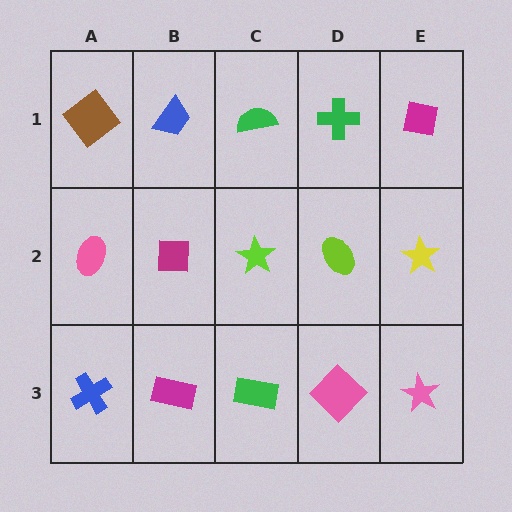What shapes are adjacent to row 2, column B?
A blue trapezoid (row 1, column B), a magenta rectangle (row 3, column B), a pink ellipse (row 2, column A), a lime star (row 2, column C).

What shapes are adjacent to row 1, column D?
A lime ellipse (row 2, column D), a green semicircle (row 1, column C), a magenta square (row 1, column E).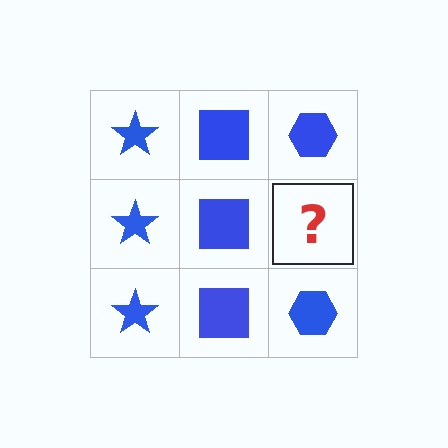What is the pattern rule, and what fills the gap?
The rule is that each column has a consistent shape. The gap should be filled with a blue hexagon.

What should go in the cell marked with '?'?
The missing cell should contain a blue hexagon.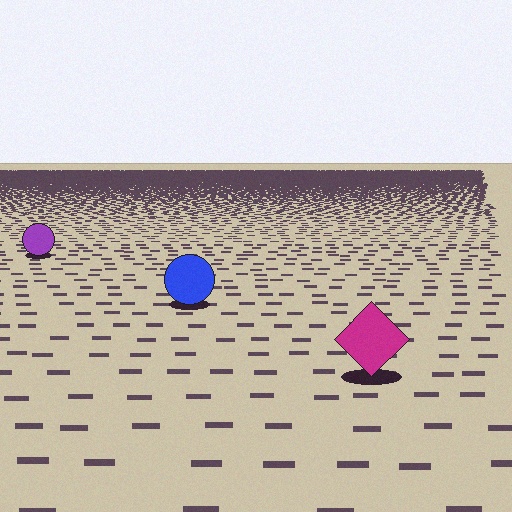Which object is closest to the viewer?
The magenta diamond is closest. The texture marks near it are larger and more spread out.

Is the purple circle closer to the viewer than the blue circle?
No. The blue circle is closer — you can tell from the texture gradient: the ground texture is coarser near it.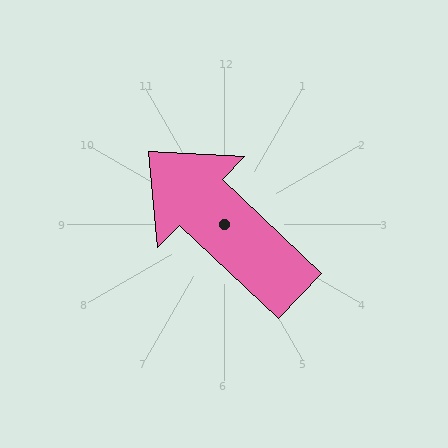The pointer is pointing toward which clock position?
Roughly 10 o'clock.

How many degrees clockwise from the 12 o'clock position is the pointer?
Approximately 314 degrees.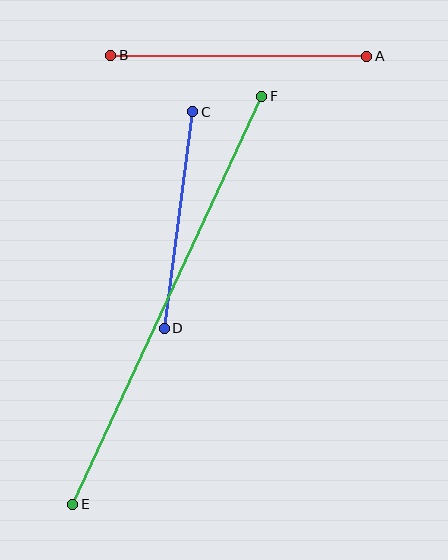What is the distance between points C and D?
The distance is approximately 218 pixels.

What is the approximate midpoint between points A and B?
The midpoint is at approximately (239, 56) pixels.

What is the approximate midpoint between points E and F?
The midpoint is at approximately (167, 300) pixels.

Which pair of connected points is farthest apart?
Points E and F are farthest apart.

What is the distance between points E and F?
The distance is approximately 450 pixels.